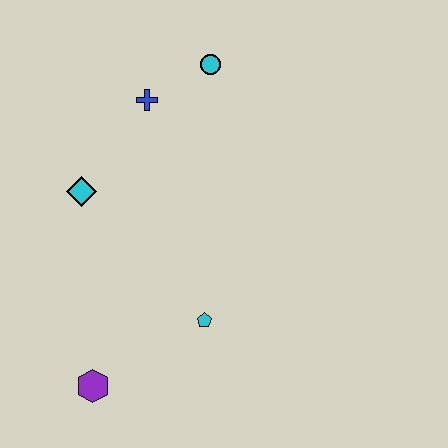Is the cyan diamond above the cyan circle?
No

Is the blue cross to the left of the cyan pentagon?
Yes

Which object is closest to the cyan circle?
The blue cross is closest to the cyan circle.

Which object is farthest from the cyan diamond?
The purple hexagon is farthest from the cyan diamond.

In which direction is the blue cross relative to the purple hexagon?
The blue cross is above the purple hexagon.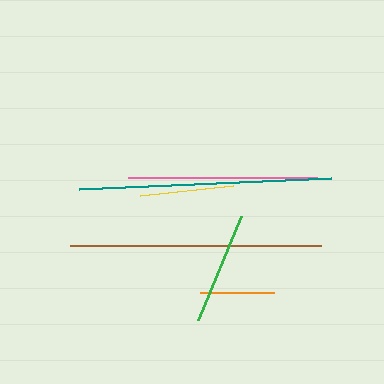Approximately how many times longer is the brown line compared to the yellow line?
The brown line is approximately 2.7 times the length of the yellow line.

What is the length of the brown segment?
The brown segment is approximately 251 pixels long.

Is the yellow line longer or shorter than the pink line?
The pink line is longer than the yellow line.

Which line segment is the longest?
The teal line is the longest at approximately 253 pixels.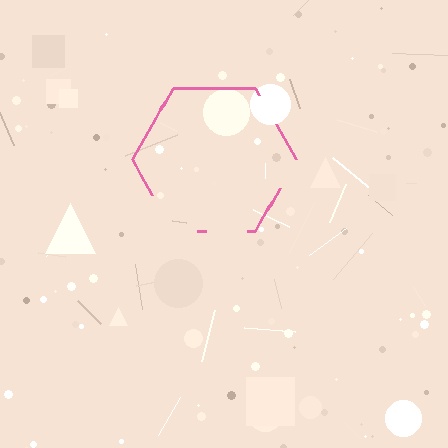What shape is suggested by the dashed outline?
The dashed outline suggests a hexagon.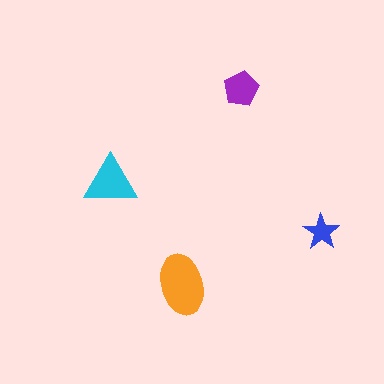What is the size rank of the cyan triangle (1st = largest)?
2nd.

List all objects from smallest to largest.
The blue star, the purple pentagon, the cyan triangle, the orange ellipse.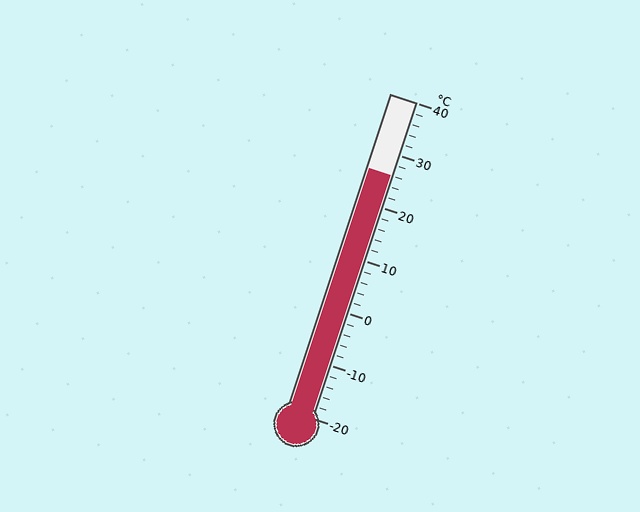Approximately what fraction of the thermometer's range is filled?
The thermometer is filled to approximately 75% of its range.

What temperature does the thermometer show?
The thermometer shows approximately 26°C.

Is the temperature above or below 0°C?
The temperature is above 0°C.